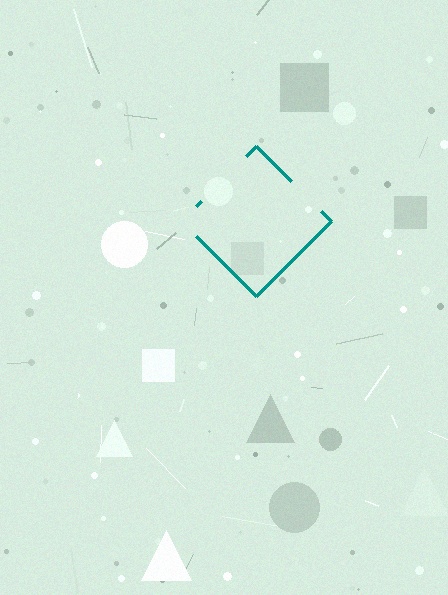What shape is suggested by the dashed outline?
The dashed outline suggests a diamond.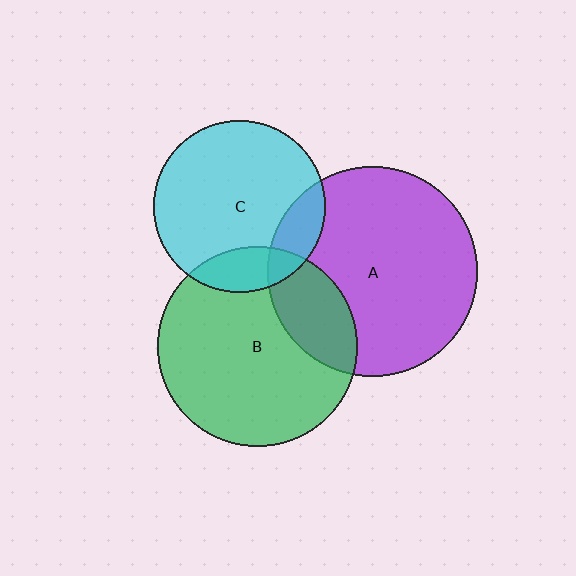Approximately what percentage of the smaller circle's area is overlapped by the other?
Approximately 15%.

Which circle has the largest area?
Circle A (purple).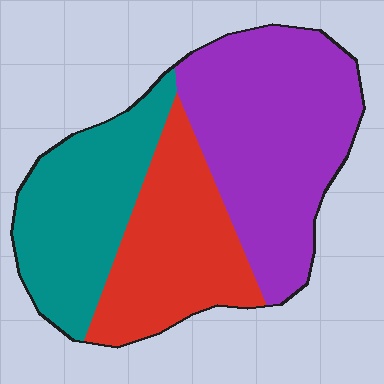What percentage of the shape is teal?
Teal takes up about one quarter (1/4) of the shape.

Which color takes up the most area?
Purple, at roughly 45%.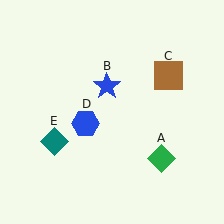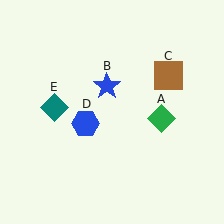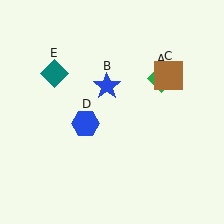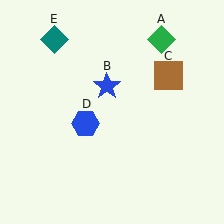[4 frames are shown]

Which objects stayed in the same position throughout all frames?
Blue star (object B) and brown square (object C) and blue hexagon (object D) remained stationary.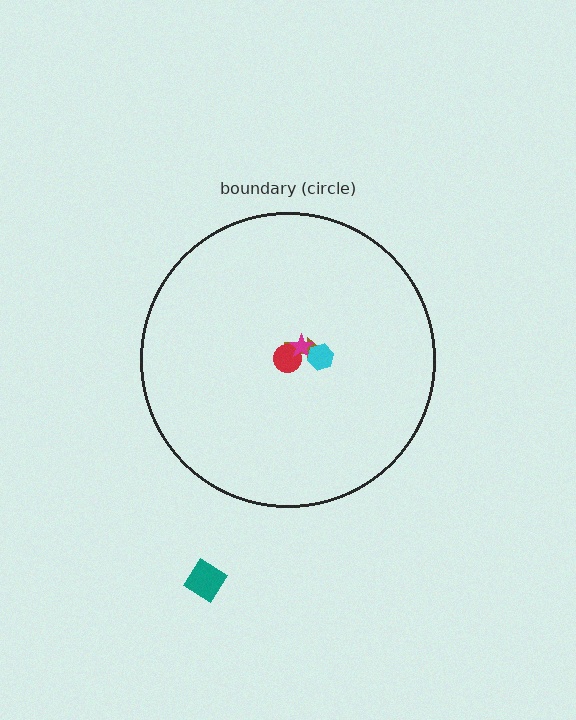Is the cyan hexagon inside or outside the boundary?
Inside.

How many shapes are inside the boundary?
4 inside, 1 outside.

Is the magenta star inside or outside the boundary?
Inside.